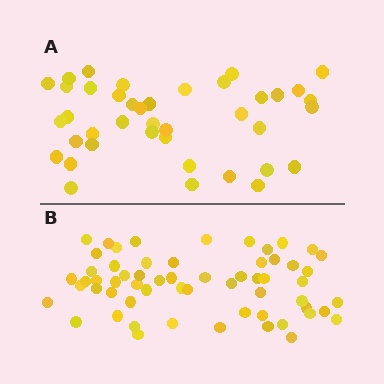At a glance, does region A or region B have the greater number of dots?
Region B (the bottom region) has more dots.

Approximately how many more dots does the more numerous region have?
Region B has approximately 20 more dots than region A.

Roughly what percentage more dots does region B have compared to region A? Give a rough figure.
About 50% more.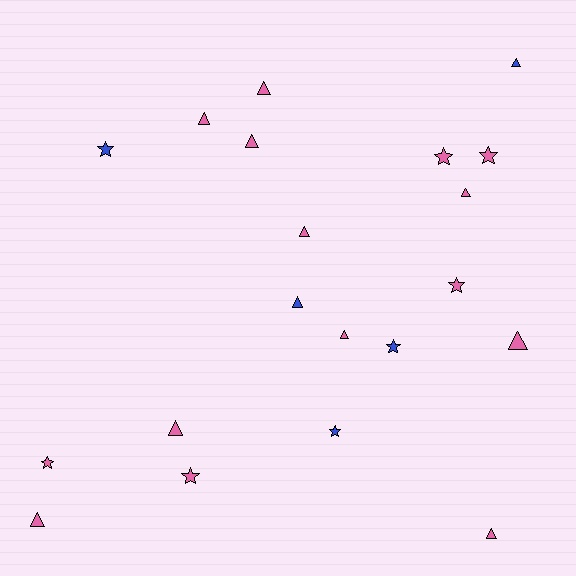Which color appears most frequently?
Pink, with 15 objects.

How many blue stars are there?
There are 3 blue stars.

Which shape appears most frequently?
Triangle, with 12 objects.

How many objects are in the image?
There are 20 objects.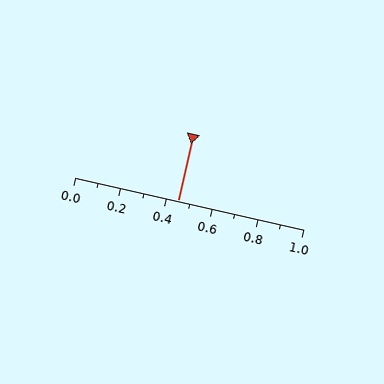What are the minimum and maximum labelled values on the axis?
The axis runs from 0.0 to 1.0.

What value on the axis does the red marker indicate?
The marker indicates approximately 0.45.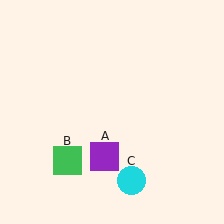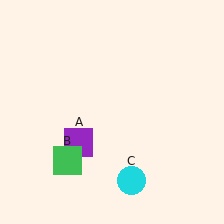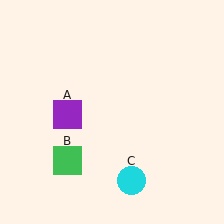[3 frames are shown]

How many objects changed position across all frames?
1 object changed position: purple square (object A).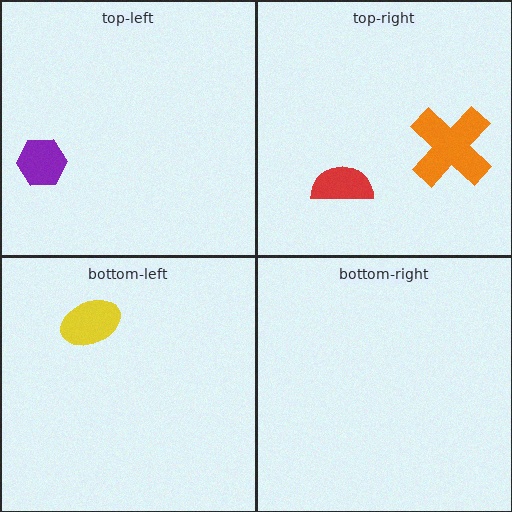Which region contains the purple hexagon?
The top-left region.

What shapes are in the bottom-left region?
The yellow ellipse.